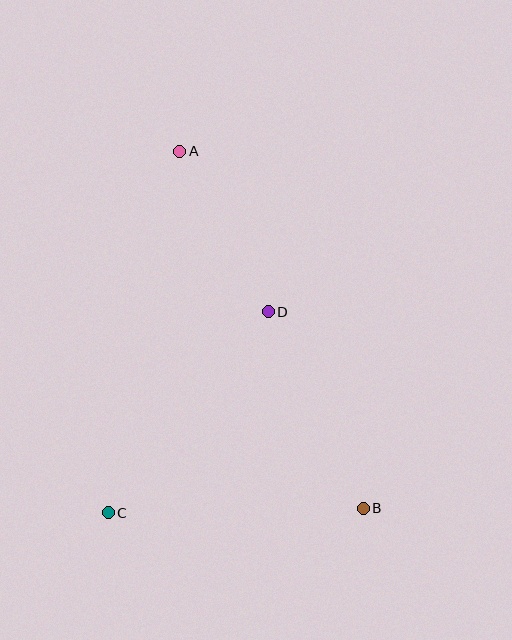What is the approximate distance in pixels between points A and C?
The distance between A and C is approximately 368 pixels.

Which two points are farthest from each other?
Points A and B are farthest from each other.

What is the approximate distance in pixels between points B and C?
The distance between B and C is approximately 255 pixels.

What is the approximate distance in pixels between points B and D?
The distance between B and D is approximately 218 pixels.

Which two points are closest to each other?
Points A and D are closest to each other.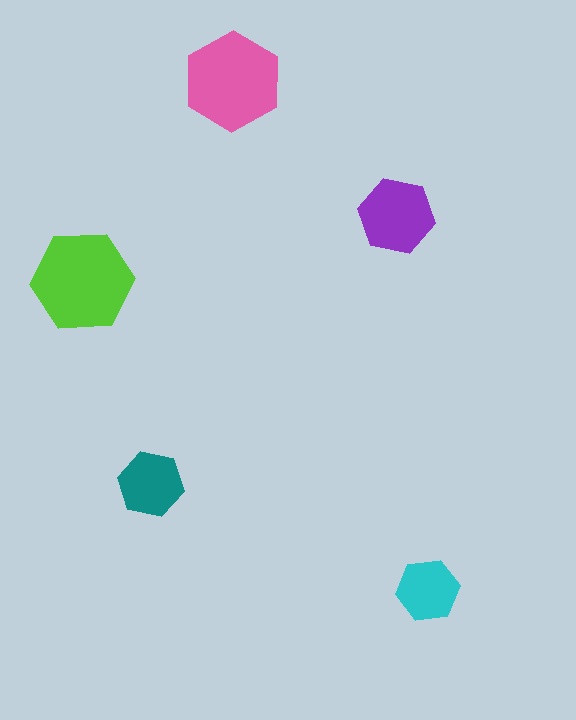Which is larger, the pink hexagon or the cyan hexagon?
The pink one.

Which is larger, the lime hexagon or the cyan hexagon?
The lime one.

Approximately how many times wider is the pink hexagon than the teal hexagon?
About 1.5 times wider.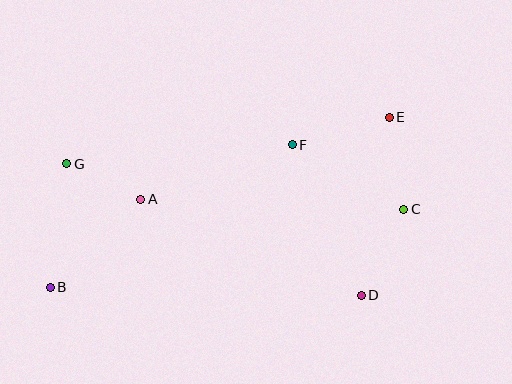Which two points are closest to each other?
Points A and G are closest to each other.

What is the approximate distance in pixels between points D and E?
The distance between D and E is approximately 180 pixels.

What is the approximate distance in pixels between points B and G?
The distance between B and G is approximately 125 pixels.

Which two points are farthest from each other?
Points B and E are farthest from each other.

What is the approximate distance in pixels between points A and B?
The distance between A and B is approximately 126 pixels.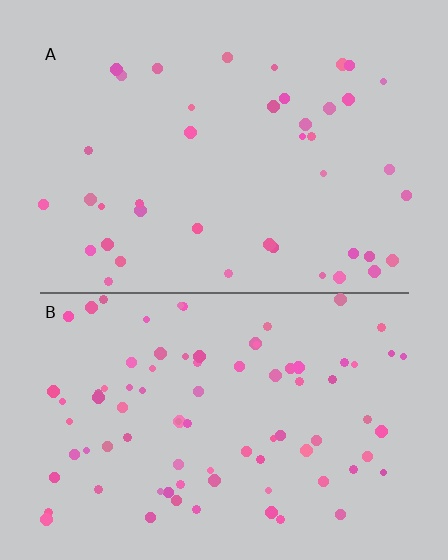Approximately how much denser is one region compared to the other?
Approximately 2.0× — region B over region A.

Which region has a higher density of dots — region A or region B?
B (the bottom).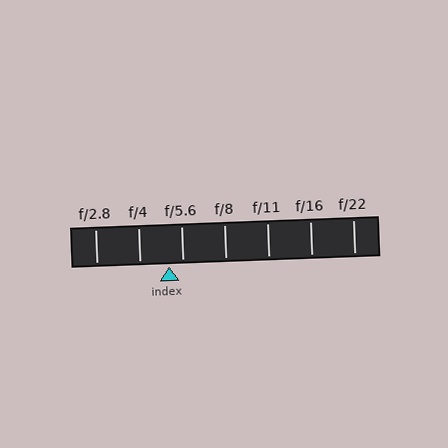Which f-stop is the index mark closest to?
The index mark is closest to f/5.6.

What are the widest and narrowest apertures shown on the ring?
The widest aperture shown is f/2.8 and the narrowest is f/22.